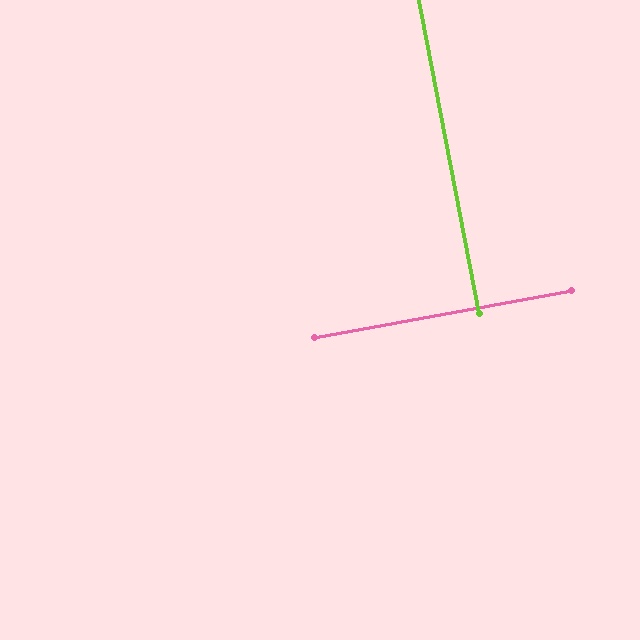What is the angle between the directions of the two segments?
Approximately 89 degrees.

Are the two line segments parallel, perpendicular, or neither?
Perpendicular — they meet at approximately 89°.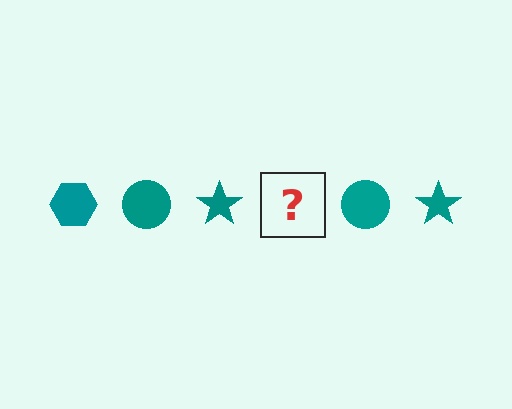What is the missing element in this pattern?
The missing element is a teal hexagon.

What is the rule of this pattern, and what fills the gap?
The rule is that the pattern cycles through hexagon, circle, star shapes in teal. The gap should be filled with a teal hexagon.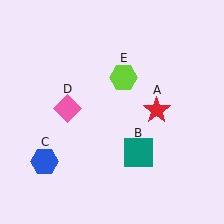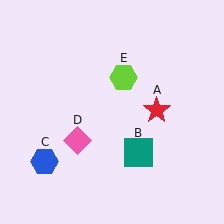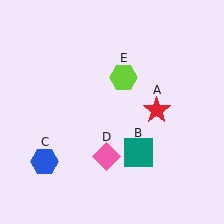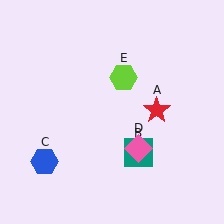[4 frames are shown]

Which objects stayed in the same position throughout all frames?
Red star (object A) and teal square (object B) and blue hexagon (object C) and lime hexagon (object E) remained stationary.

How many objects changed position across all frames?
1 object changed position: pink diamond (object D).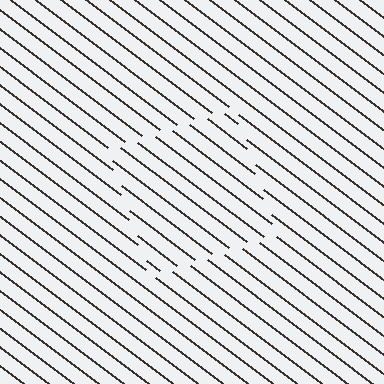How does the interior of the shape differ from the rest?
The interior of the shape contains the same grating, shifted by half a period — the contour is defined by the phase discontinuity where line-ends from the inner and outer gratings abut.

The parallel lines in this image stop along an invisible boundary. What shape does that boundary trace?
An illusory square. The interior of the shape contains the same grating, shifted by half a period — the contour is defined by the phase discontinuity where line-ends from the inner and outer gratings abut.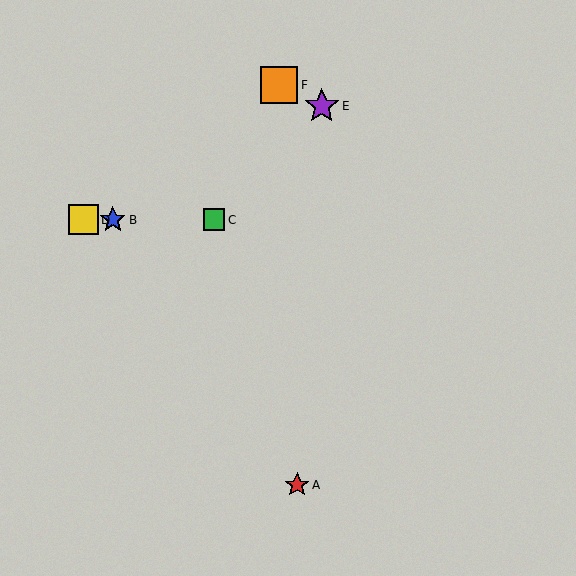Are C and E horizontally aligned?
No, C is at y≈220 and E is at y≈106.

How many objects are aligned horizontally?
3 objects (B, C, D) are aligned horizontally.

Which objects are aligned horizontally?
Objects B, C, D are aligned horizontally.